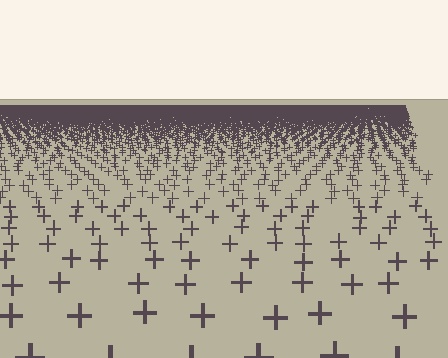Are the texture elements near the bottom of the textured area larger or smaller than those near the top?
Larger. Near the bottom, elements are closer to the viewer and appear at a bigger on-screen size.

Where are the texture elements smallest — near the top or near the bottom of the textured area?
Near the top.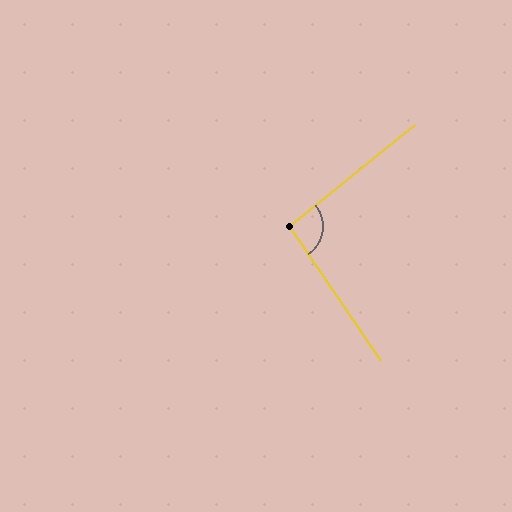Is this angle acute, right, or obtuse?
It is approximately a right angle.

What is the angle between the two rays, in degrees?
Approximately 95 degrees.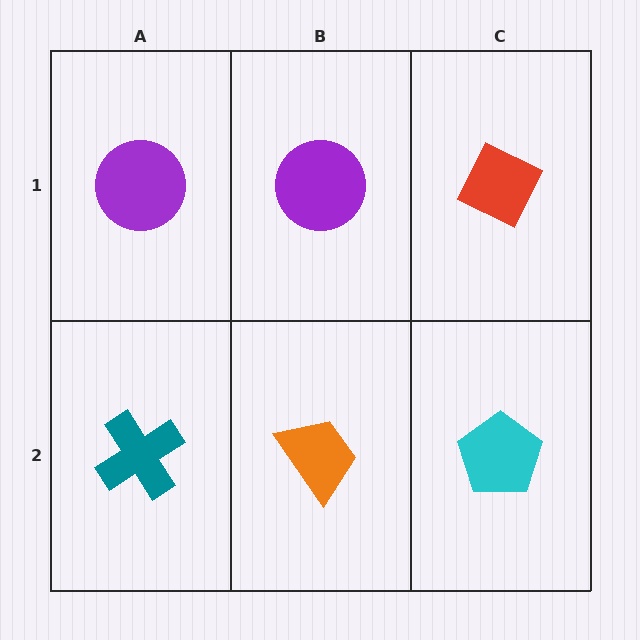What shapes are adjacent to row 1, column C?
A cyan pentagon (row 2, column C), a purple circle (row 1, column B).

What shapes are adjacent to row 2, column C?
A red diamond (row 1, column C), an orange trapezoid (row 2, column B).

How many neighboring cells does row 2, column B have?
3.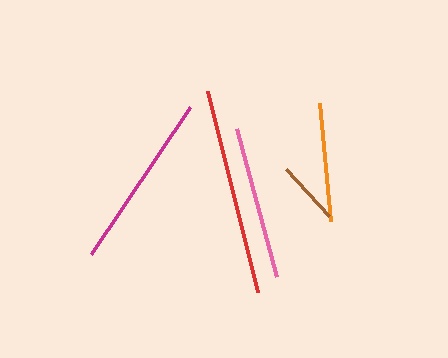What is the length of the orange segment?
The orange segment is approximately 119 pixels long.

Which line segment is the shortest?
The brown line is the shortest at approximately 64 pixels.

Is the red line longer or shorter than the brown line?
The red line is longer than the brown line.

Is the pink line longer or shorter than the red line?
The red line is longer than the pink line.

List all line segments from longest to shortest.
From longest to shortest: red, magenta, pink, orange, brown.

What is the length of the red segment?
The red segment is approximately 207 pixels long.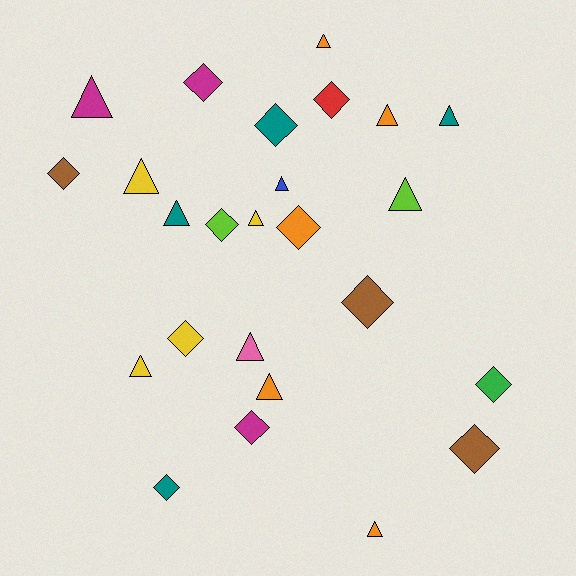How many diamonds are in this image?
There are 12 diamonds.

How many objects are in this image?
There are 25 objects.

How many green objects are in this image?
There is 1 green object.